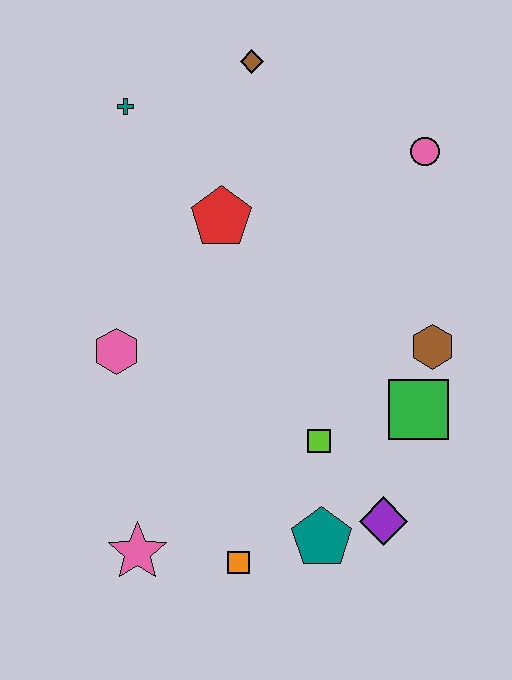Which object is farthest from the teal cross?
The purple diamond is farthest from the teal cross.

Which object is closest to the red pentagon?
The teal cross is closest to the red pentagon.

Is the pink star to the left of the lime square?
Yes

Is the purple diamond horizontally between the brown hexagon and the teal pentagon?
Yes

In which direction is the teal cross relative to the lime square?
The teal cross is above the lime square.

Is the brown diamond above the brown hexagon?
Yes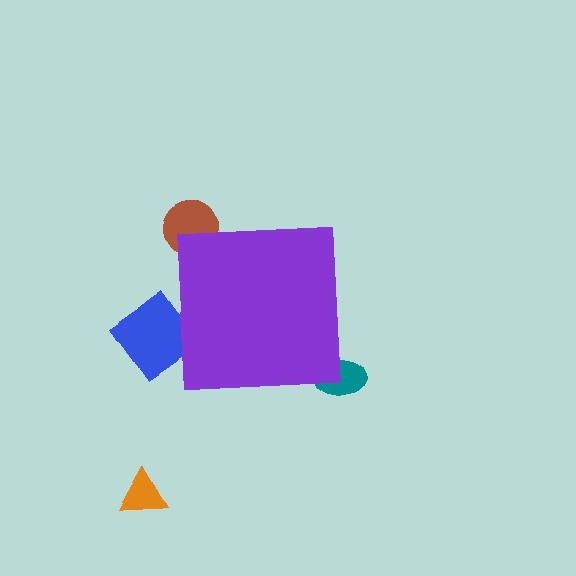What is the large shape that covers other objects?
A purple square.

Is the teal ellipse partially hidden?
Yes, the teal ellipse is partially hidden behind the purple square.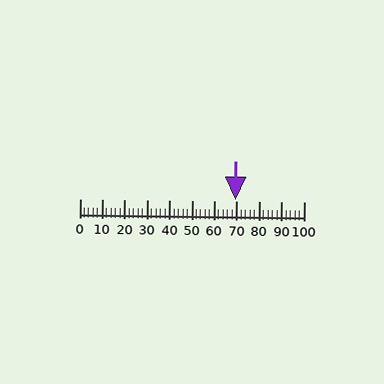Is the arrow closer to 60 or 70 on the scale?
The arrow is closer to 70.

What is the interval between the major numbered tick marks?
The major tick marks are spaced 10 units apart.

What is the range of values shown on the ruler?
The ruler shows values from 0 to 100.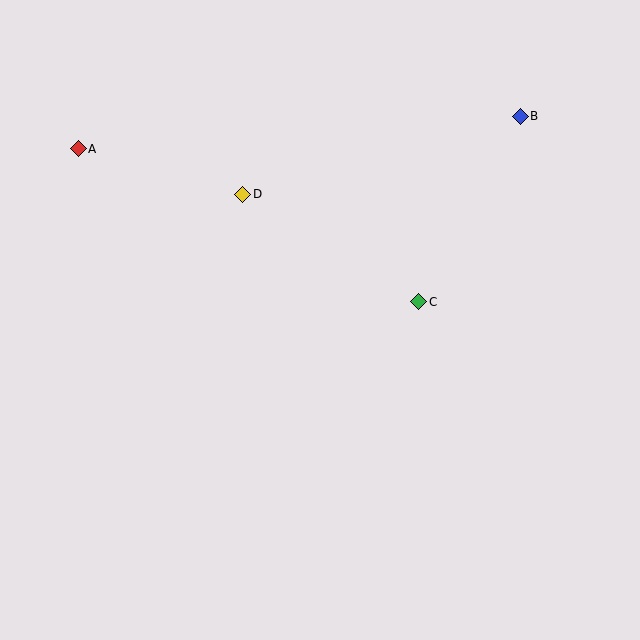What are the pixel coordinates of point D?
Point D is at (243, 194).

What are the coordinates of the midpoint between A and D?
The midpoint between A and D is at (161, 172).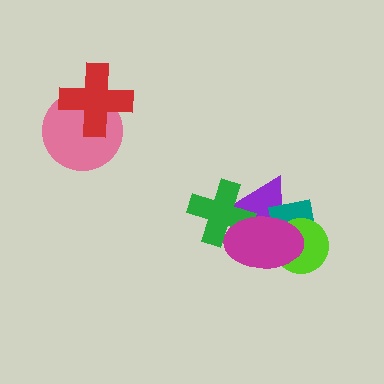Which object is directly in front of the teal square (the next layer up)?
The lime circle is directly in front of the teal square.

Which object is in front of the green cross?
The magenta ellipse is in front of the green cross.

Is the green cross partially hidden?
Yes, it is partially covered by another shape.